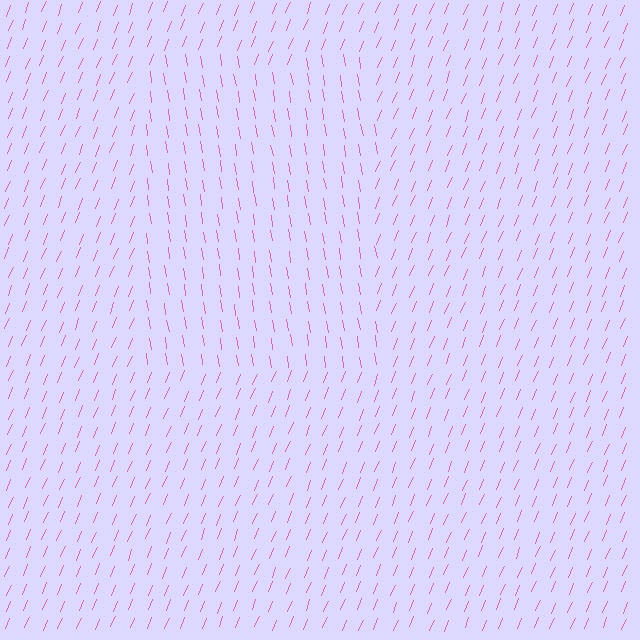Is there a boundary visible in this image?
Yes, there is a texture boundary formed by a change in line orientation.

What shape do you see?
I see a rectangle.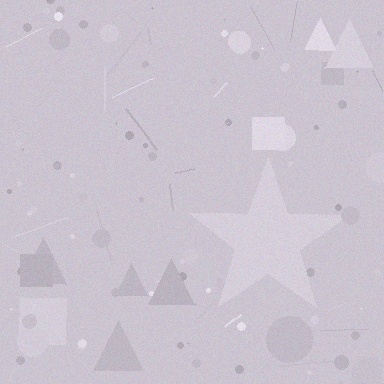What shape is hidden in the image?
A star is hidden in the image.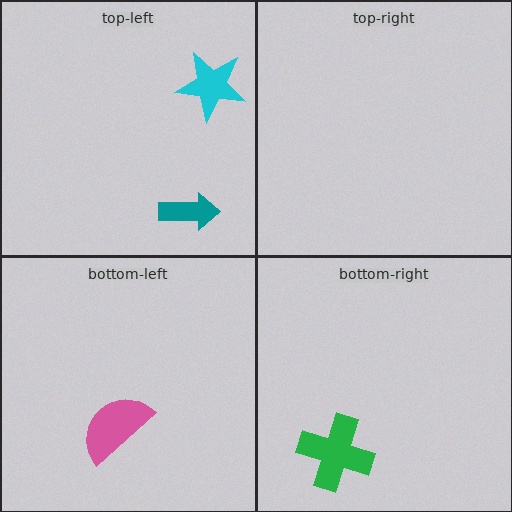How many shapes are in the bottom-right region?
1.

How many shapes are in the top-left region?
2.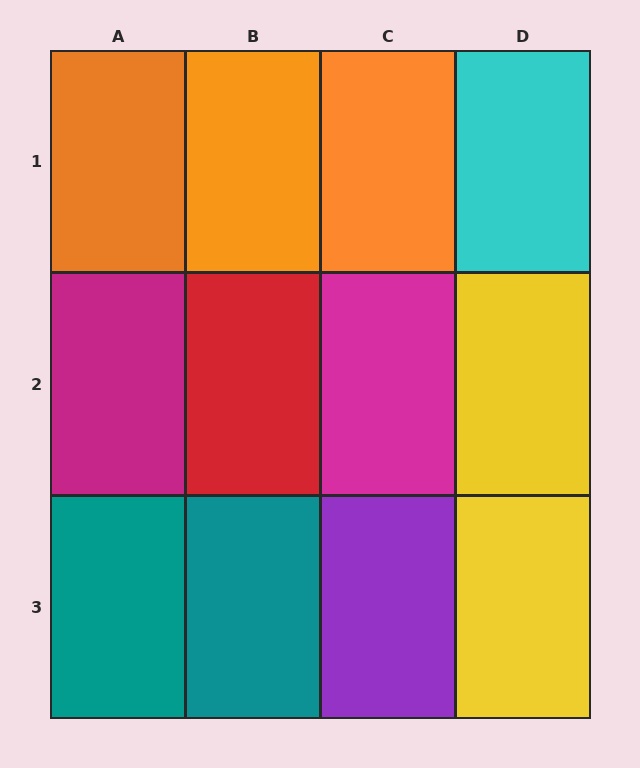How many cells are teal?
2 cells are teal.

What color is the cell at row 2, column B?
Red.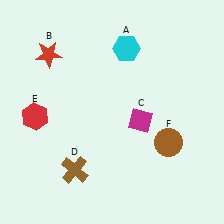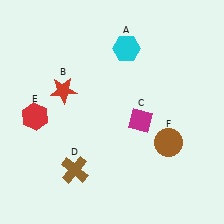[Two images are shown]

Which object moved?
The red star (B) moved down.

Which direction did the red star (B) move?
The red star (B) moved down.